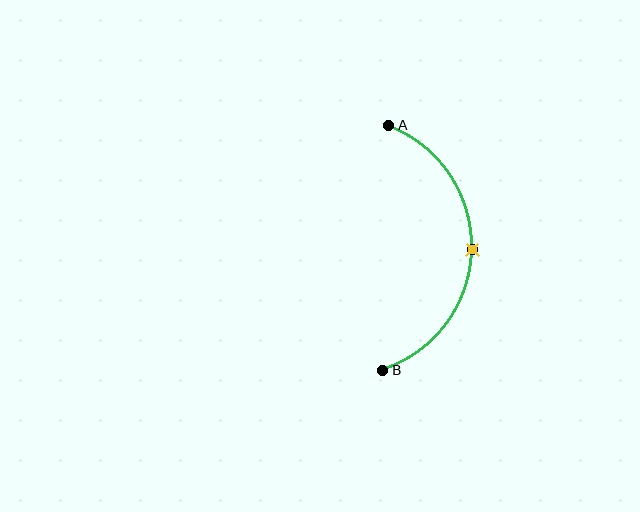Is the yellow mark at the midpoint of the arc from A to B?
Yes. The yellow mark lies on the arc at equal arc-length from both A and B — it is the arc midpoint.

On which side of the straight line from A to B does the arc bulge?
The arc bulges to the right of the straight line connecting A and B.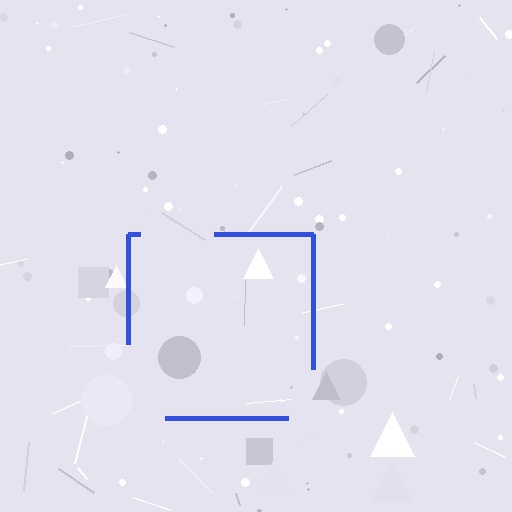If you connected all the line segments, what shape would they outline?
They would outline a square.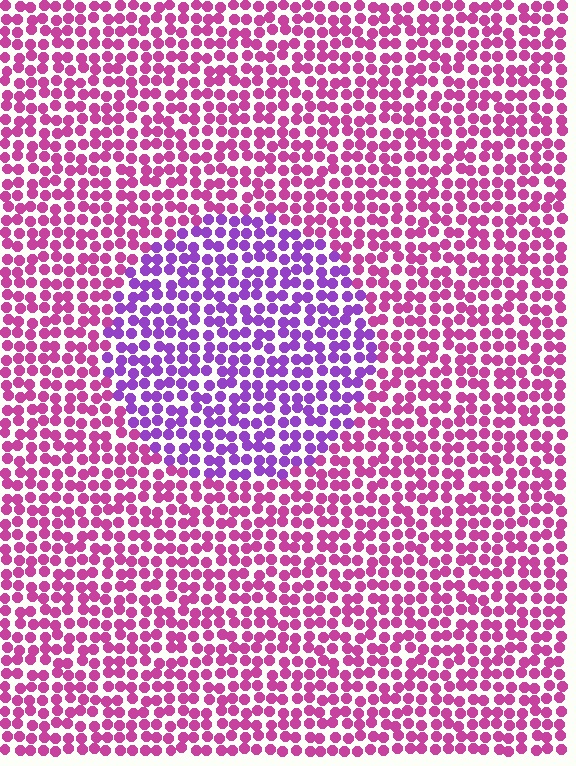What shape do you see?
I see a circle.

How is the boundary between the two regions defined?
The boundary is defined purely by a slight shift in hue (about 41 degrees). Spacing, size, and orientation are identical on both sides.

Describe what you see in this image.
The image is filled with small magenta elements in a uniform arrangement. A circle-shaped region is visible where the elements are tinted to a slightly different hue, forming a subtle color boundary.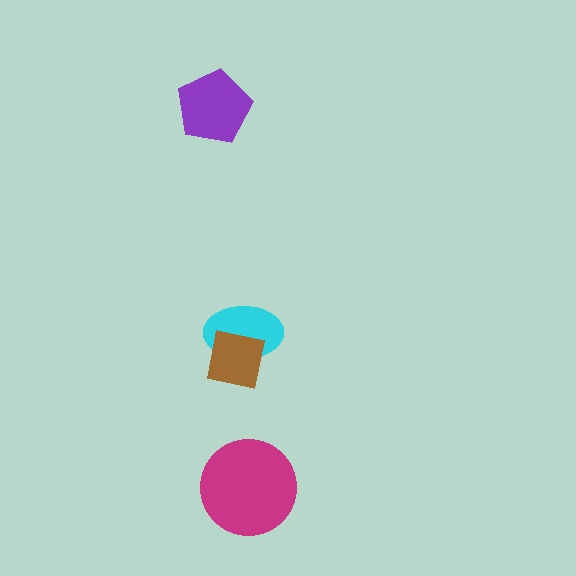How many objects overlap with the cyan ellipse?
1 object overlaps with the cyan ellipse.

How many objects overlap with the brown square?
1 object overlaps with the brown square.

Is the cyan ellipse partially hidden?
Yes, it is partially covered by another shape.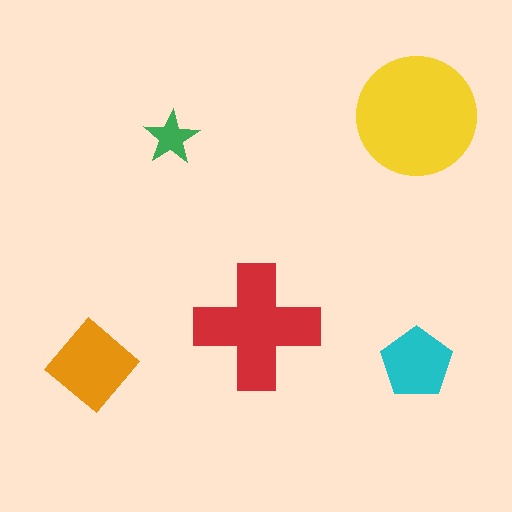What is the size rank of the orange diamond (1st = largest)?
3rd.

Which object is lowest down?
The orange diamond is bottommost.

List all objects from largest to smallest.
The yellow circle, the red cross, the orange diamond, the cyan pentagon, the green star.